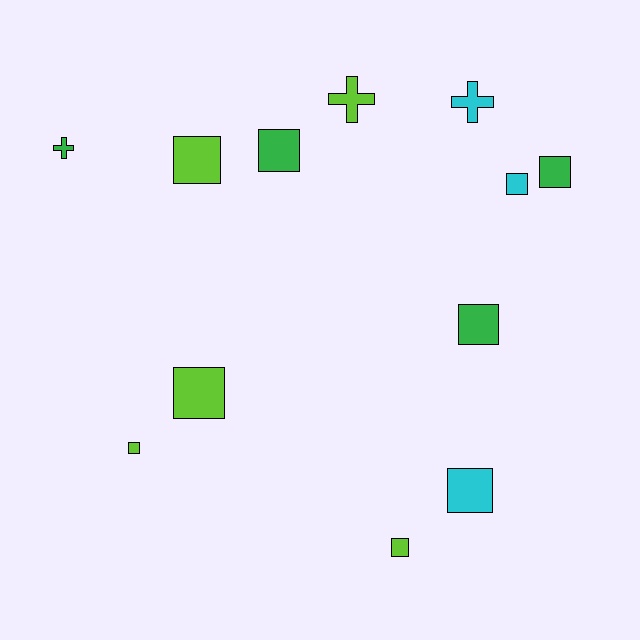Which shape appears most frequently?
Square, with 9 objects.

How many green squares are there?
There are 3 green squares.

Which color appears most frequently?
Lime, with 5 objects.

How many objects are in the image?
There are 12 objects.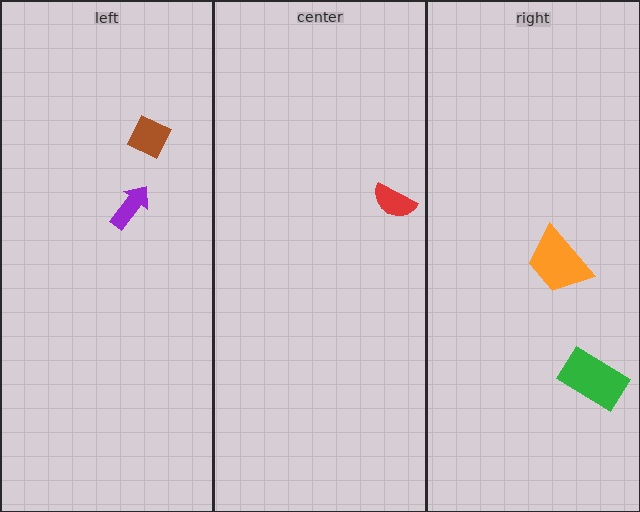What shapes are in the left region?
The purple arrow, the brown diamond.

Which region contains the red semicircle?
The center region.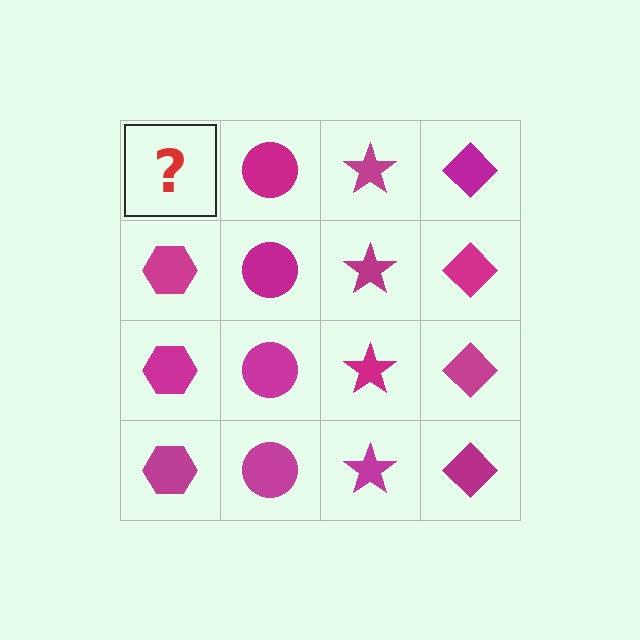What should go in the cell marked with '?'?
The missing cell should contain a magenta hexagon.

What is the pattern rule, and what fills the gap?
The rule is that each column has a consistent shape. The gap should be filled with a magenta hexagon.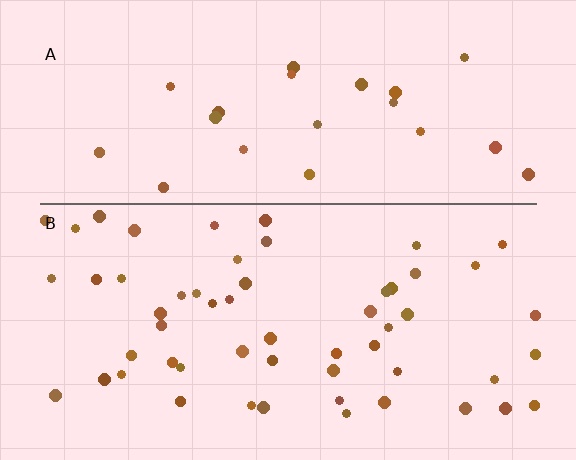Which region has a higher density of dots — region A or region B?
B (the bottom).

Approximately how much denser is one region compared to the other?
Approximately 2.3× — region B over region A.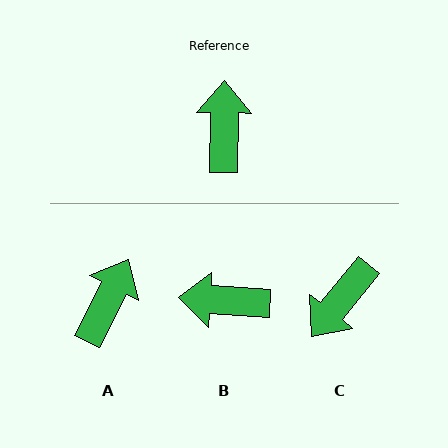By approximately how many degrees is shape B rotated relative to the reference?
Approximately 87 degrees counter-clockwise.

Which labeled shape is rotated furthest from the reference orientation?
C, about 142 degrees away.